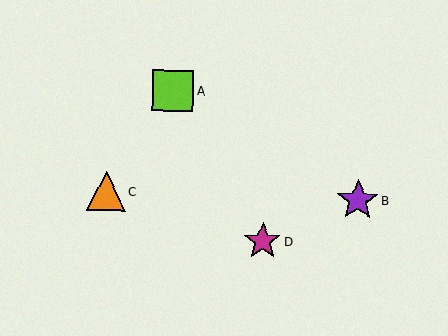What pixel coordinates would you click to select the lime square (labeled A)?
Click at (173, 91) to select the lime square A.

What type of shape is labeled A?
Shape A is a lime square.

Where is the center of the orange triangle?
The center of the orange triangle is at (106, 191).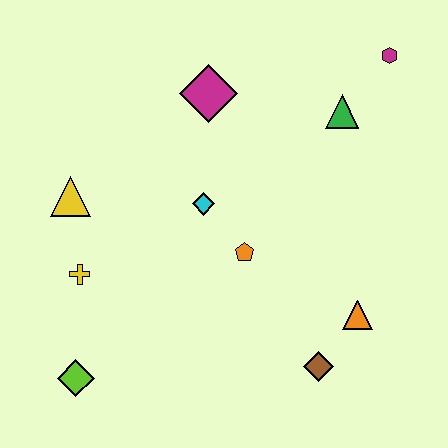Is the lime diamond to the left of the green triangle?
Yes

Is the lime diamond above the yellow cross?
No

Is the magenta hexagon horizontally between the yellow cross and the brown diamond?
No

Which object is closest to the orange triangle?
The brown diamond is closest to the orange triangle.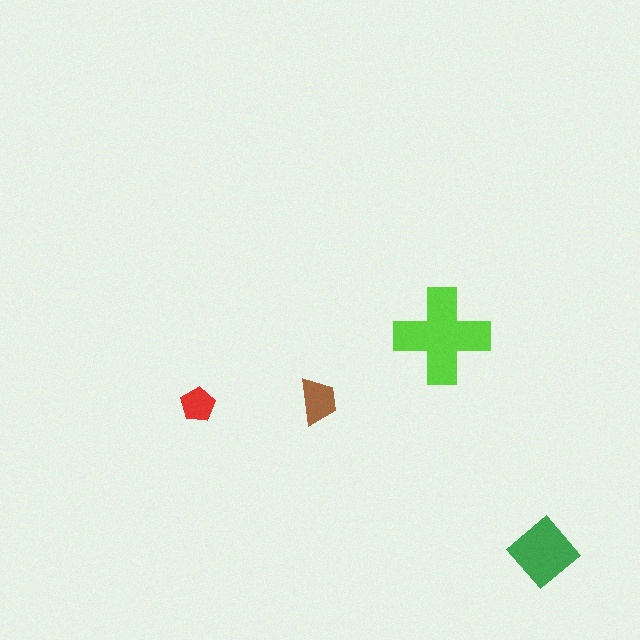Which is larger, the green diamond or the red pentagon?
The green diamond.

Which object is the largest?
The lime cross.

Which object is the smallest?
The red pentagon.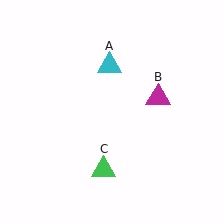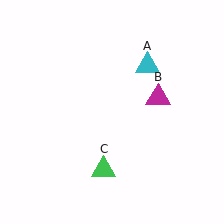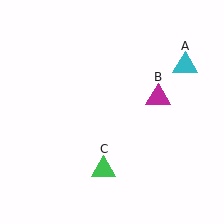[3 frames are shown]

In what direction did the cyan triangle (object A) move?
The cyan triangle (object A) moved right.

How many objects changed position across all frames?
1 object changed position: cyan triangle (object A).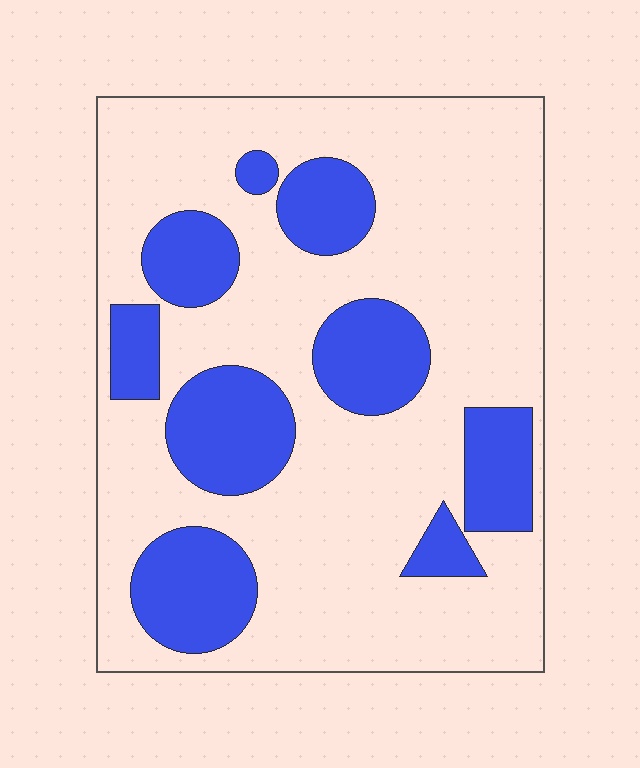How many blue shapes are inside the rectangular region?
9.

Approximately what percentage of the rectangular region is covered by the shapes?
Approximately 25%.